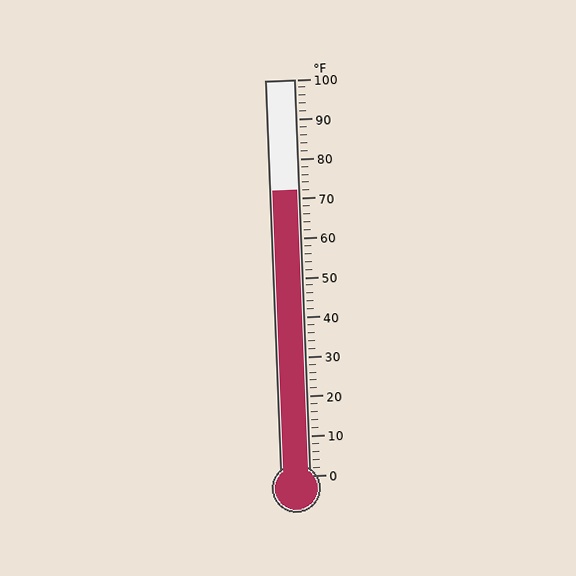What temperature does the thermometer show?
The thermometer shows approximately 72°F.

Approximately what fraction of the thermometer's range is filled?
The thermometer is filled to approximately 70% of its range.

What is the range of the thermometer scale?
The thermometer scale ranges from 0°F to 100°F.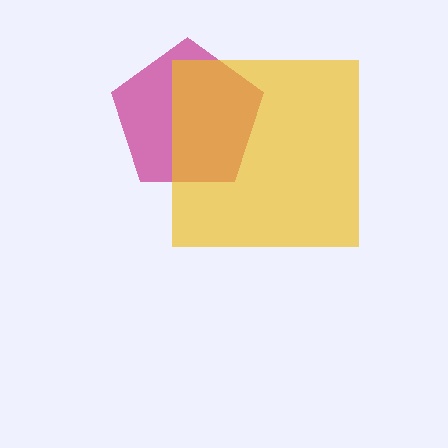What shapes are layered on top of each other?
The layered shapes are: a magenta pentagon, a yellow square.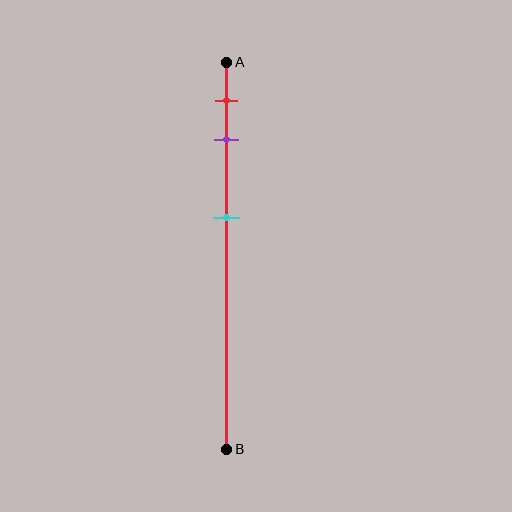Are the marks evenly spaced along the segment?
No, the marks are not evenly spaced.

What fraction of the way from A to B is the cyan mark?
The cyan mark is approximately 40% (0.4) of the way from A to B.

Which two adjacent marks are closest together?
The red and purple marks are the closest adjacent pair.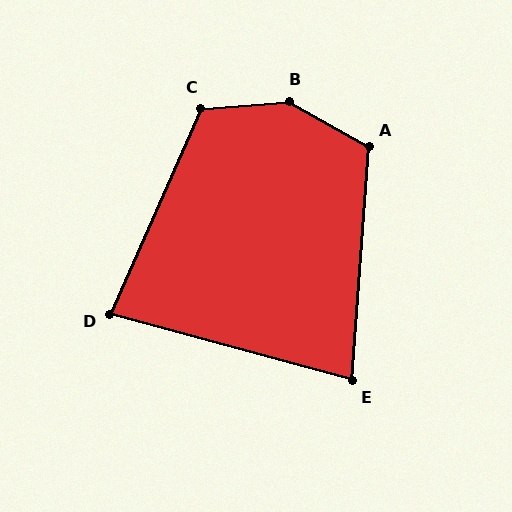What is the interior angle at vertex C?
Approximately 118 degrees (obtuse).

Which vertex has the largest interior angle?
B, at approximately 147 degrees.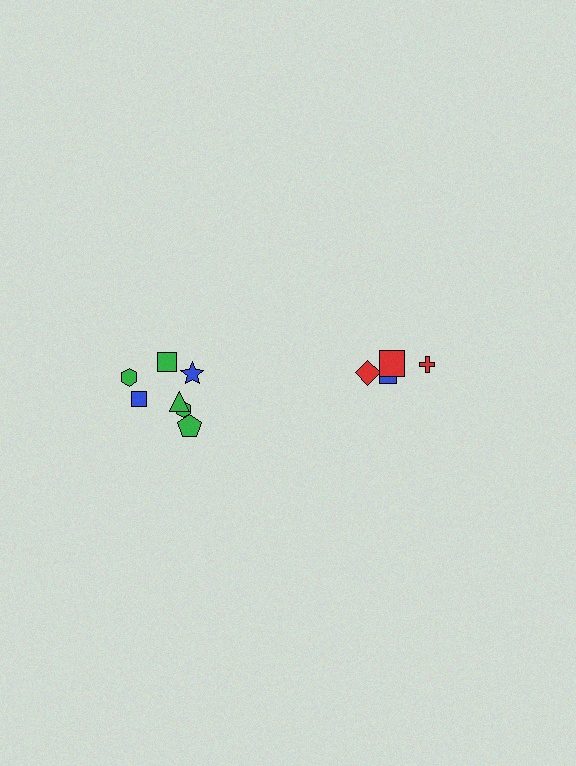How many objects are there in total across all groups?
There are 12 objects.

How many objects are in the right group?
There are 5 objects.